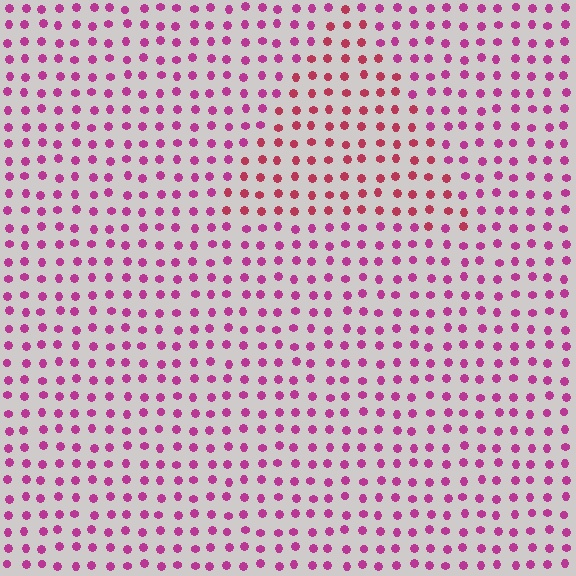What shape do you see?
I see a triangle.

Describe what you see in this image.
The image is filled with small magenta elements in a uniform arrangement. A triangle-shaped region is visible where the elements are tinted to a slightly different hue, forming a subtle color boundary.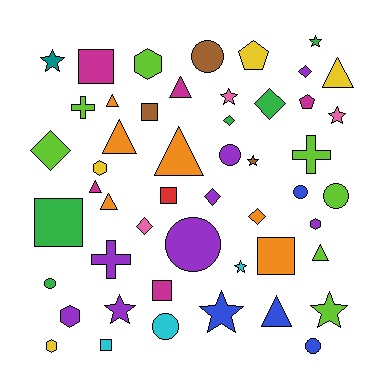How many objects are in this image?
There are 50 objects.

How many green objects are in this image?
There are 5 green objects.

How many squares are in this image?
There are 7 squares.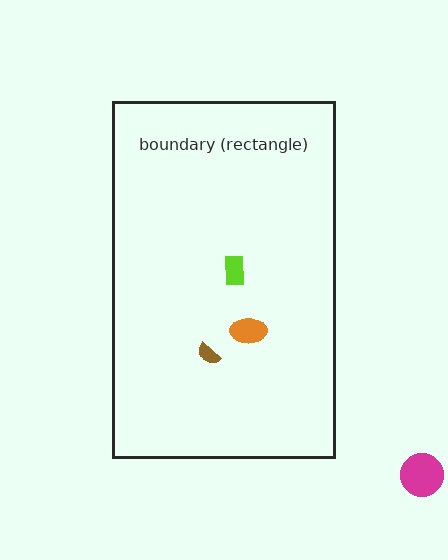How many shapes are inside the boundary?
3 inside, 1 outside.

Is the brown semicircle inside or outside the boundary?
Inside.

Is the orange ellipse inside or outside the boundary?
Inside.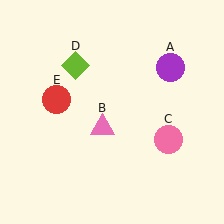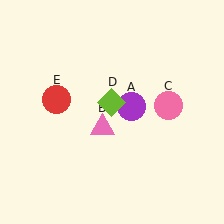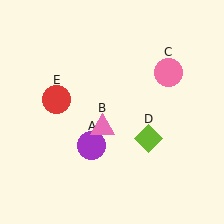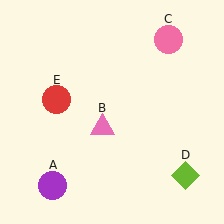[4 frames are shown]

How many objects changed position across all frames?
3 objects changed position: purple circle (object A), pink circle (object C), lime diamond (object D).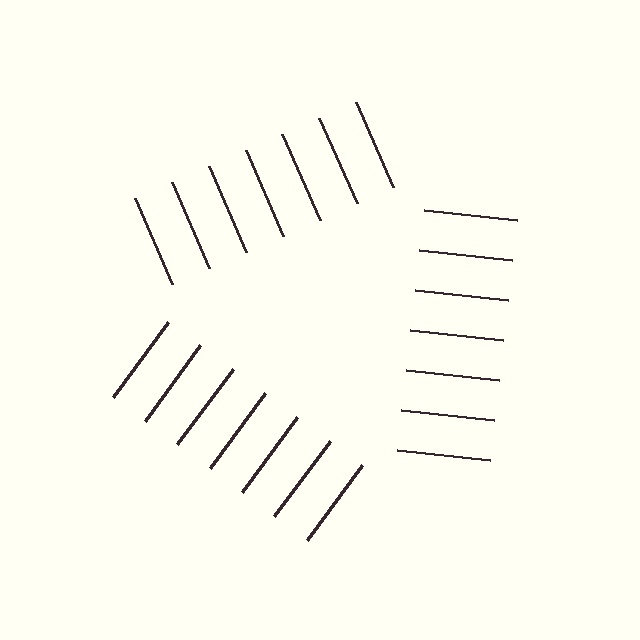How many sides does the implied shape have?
3 sides — the line-ends trace a triangle.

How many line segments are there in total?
21 — 7 along each of the 3 edges.